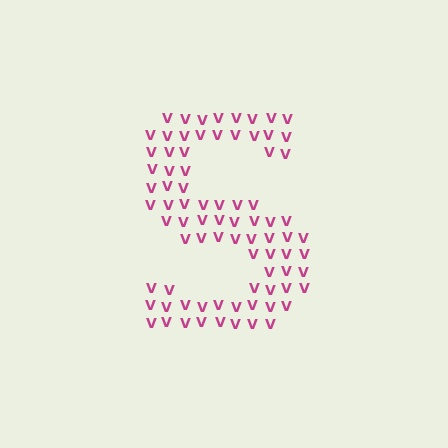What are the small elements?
The small elements are letter V's.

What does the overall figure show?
The overall figure shows the letter S.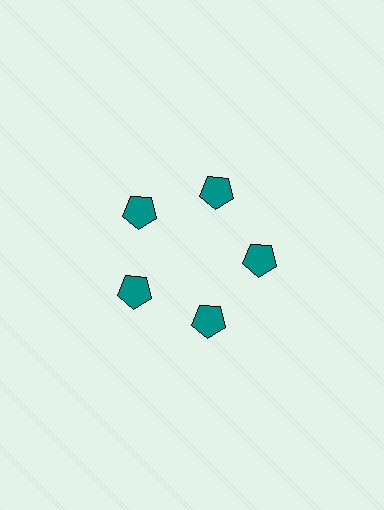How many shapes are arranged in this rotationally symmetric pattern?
There are 5 shapes, arranged in 5 groups of 1.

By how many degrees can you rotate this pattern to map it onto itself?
The pattern maps onto itself every 72 degrees of rotation.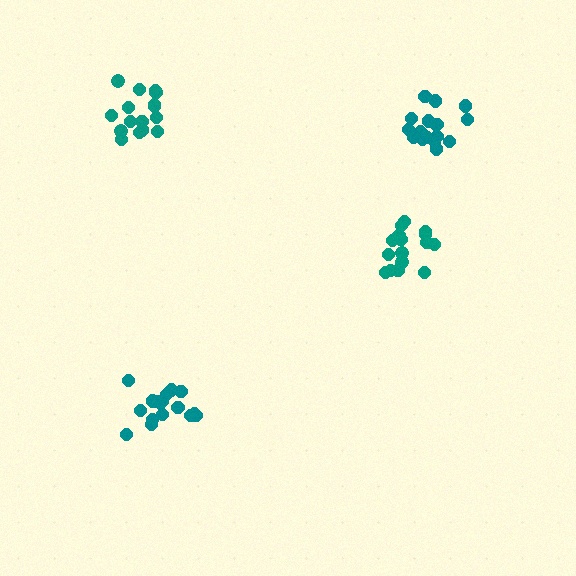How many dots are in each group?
Group 1: 16 dots, Group 2: 17 dots, Group 3: 17 dots, Group 4: 17 dots (67 total).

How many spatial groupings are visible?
There are 4 spatial groupings.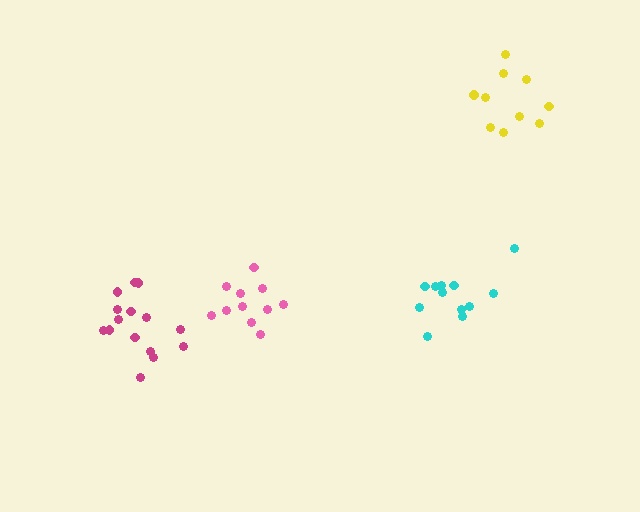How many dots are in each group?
Group 1: 11 dots, Group 2: 10 dots, Group 3: 15 dots, Group 4: 12 dots (48 total).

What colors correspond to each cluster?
The clusters are colored: pink, yellow, magenta, cyan.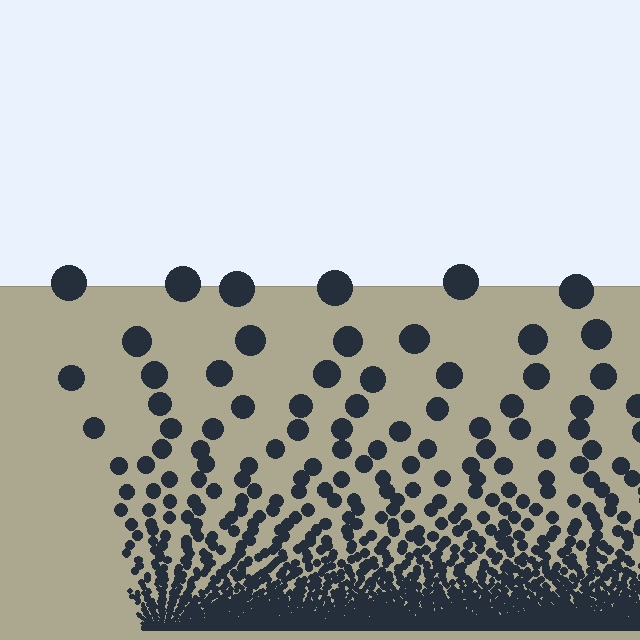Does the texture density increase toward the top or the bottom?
Density increases toward the bottom.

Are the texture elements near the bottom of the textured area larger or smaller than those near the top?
Smaller. The gradient is inverted — elements near the bottom are smaller and denser.